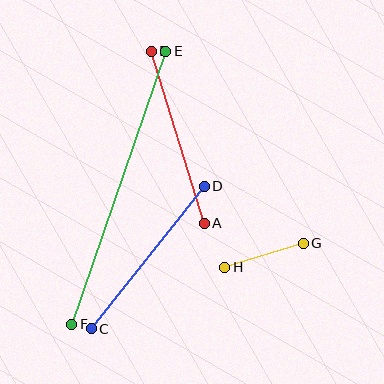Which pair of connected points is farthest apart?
Points E and F are farthest apart.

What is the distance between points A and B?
The distance is approximately 180 pixels.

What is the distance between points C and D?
The distance is approximately 182 pixels.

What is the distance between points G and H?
The distance is approximately 82 pixels.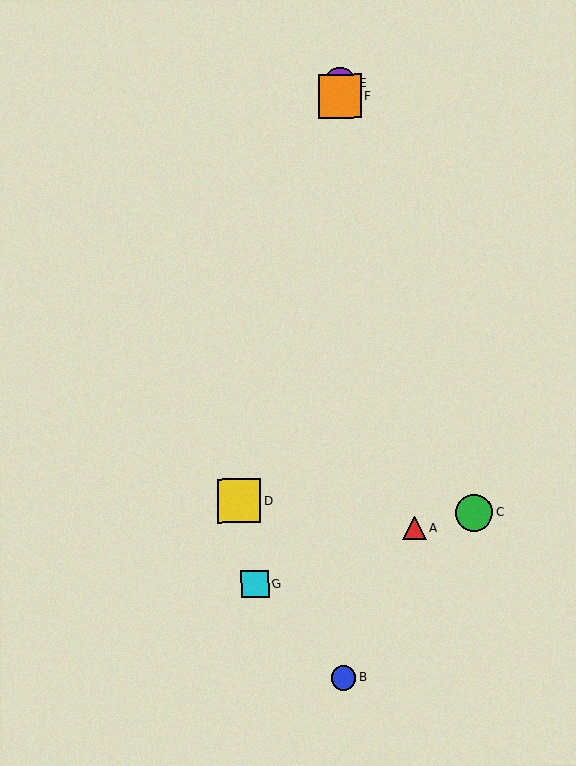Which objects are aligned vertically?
Objects B, E, F are aligned vertically.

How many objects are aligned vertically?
3 objects (B, E, F) are aligned vertically.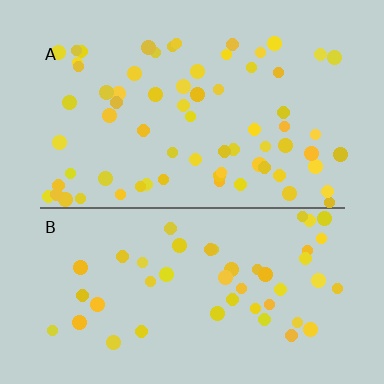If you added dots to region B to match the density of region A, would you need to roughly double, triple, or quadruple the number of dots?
Approximately double.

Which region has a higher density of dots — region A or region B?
A (the top).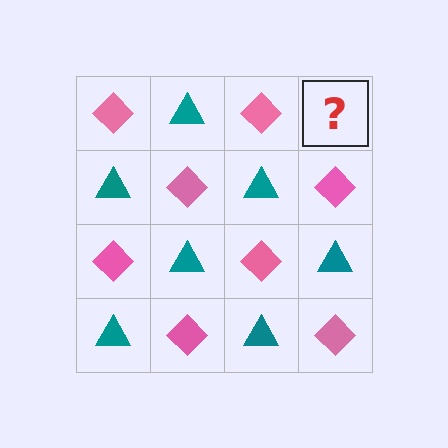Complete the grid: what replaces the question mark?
The question mark should be replaced with a teal triangle.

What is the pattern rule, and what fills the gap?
The rule is that it alternates pink diamond and teal triangle in a checkerboard pattern. The gap should be filled with a teal triangle.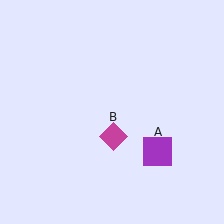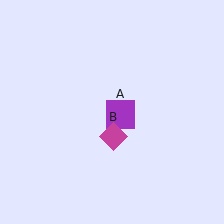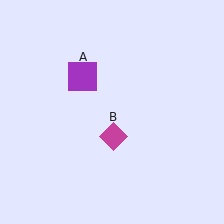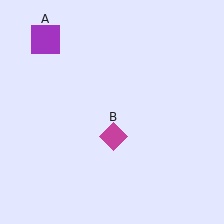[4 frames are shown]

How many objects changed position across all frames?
1 object changed position: purple square (object A).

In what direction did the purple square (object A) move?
The purple square (object A) moved up and to the left.